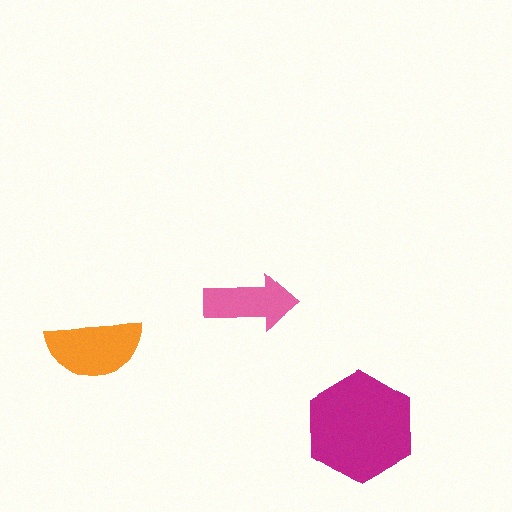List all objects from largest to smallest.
The magenta hexagon, the orange semicircle, the pink arrow.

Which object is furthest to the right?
The magenta hexagon is rightmost.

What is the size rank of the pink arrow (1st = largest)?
3rd.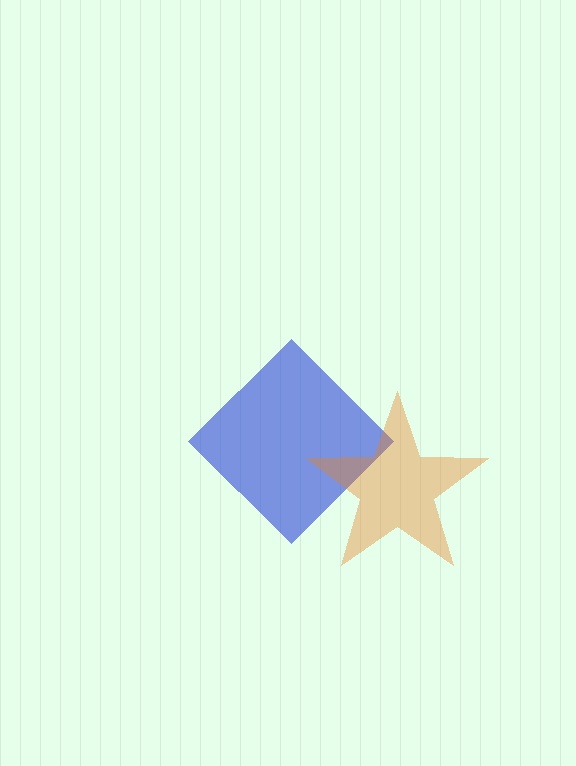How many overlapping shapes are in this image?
There are 2 overlapping shapes in the image.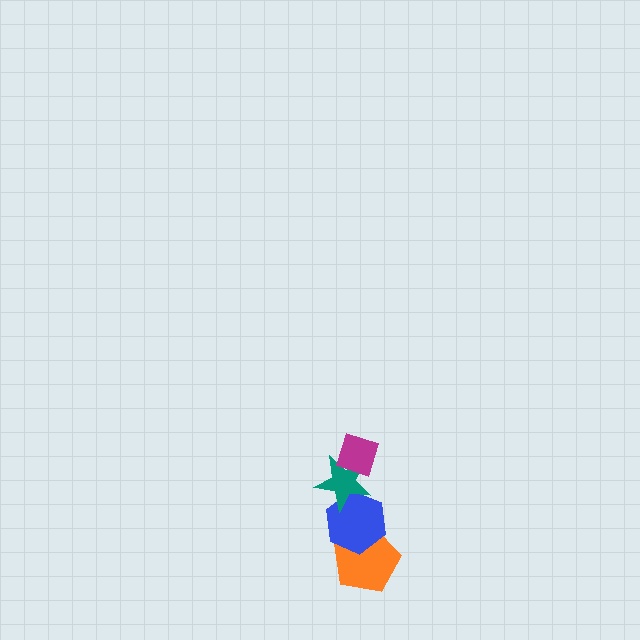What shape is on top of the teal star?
The magenta diamond is on top of the teal star.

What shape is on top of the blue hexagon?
The teal star is on top of the blue hexagon.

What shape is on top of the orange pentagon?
The blue hexagon is on top of the orange pentagon.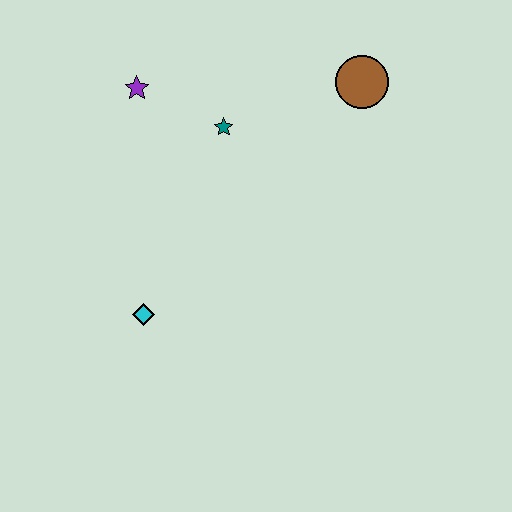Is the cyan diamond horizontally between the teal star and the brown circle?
No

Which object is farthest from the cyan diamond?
The brown circle is farthest from the cyan diamond.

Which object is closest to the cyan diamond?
The teal star is closest to the cyan diamond.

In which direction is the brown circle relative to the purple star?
The brown circle is to the right of the purple star.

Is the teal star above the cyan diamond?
Yes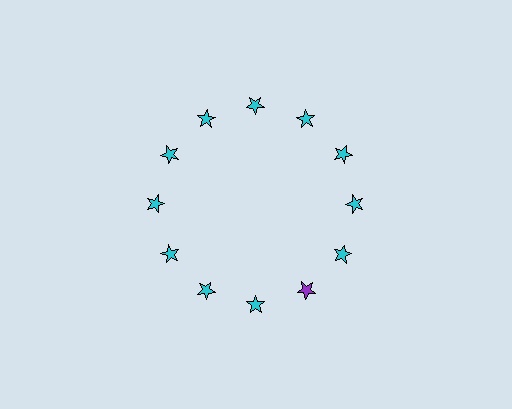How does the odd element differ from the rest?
It has a different color: purple instead of cyan.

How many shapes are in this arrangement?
There are 12 shapes arranged in a ring pattern.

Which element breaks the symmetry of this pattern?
The purple star at roughly the 5 o'clock position breaks the symmetry. All other shapes are cyan stars.